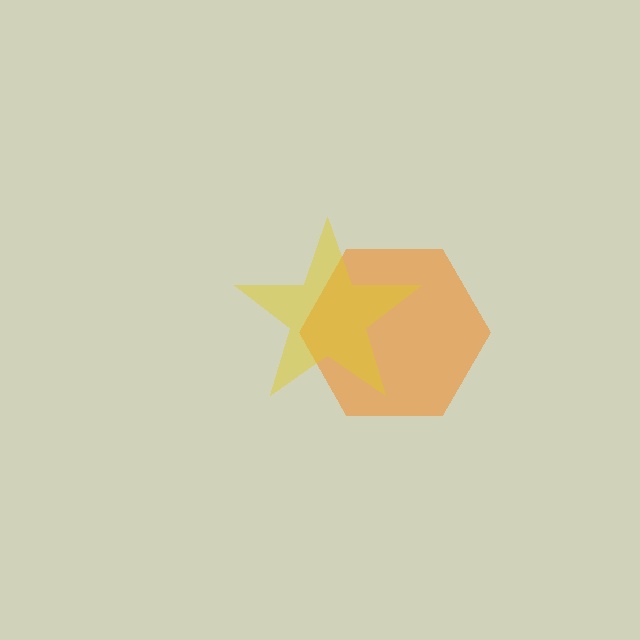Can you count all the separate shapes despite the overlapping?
Yes, there are 2 separate shapes.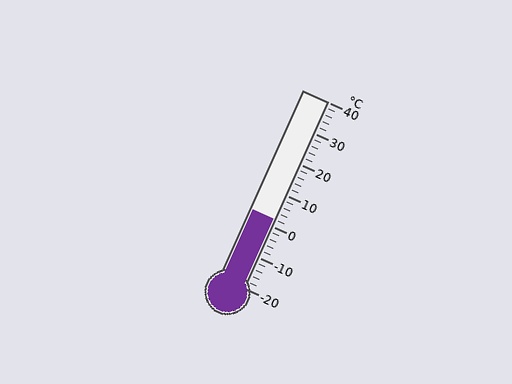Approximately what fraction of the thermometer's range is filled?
The thermometer is filled to approximately 35% of its range.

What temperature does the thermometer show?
The thermometer shows approximately 2°C.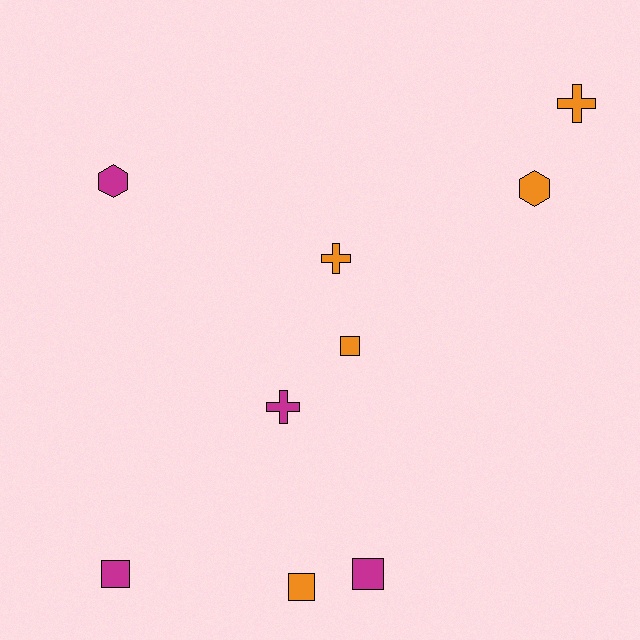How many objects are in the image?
There are 9 objects.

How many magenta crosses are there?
There is 1 magenta cross.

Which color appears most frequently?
Orange, with 5 objects.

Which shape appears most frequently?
Square, with 4 objects.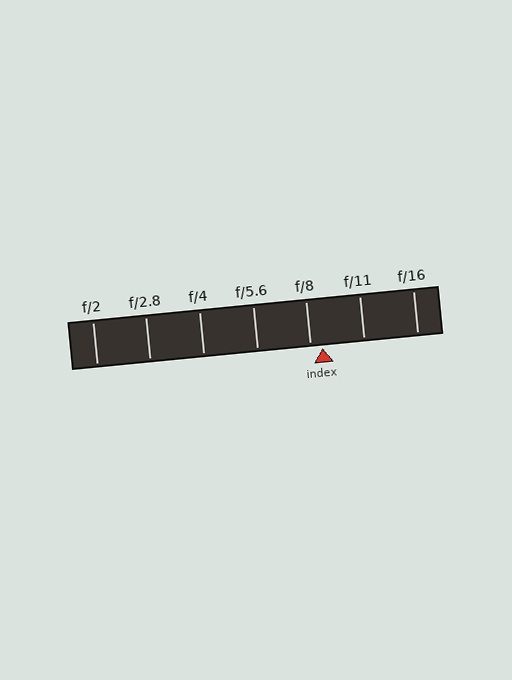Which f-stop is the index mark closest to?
The index mark is closest to f/8.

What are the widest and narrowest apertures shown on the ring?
The widest aperture shown is f/2 and the narrowest is f/16.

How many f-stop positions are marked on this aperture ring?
There are 7 f-stop positions marked.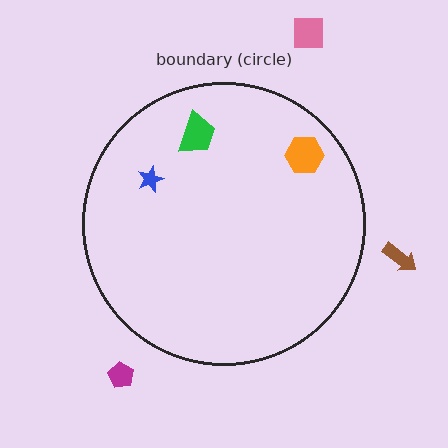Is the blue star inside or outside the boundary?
Inside.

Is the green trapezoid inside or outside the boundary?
Inside.